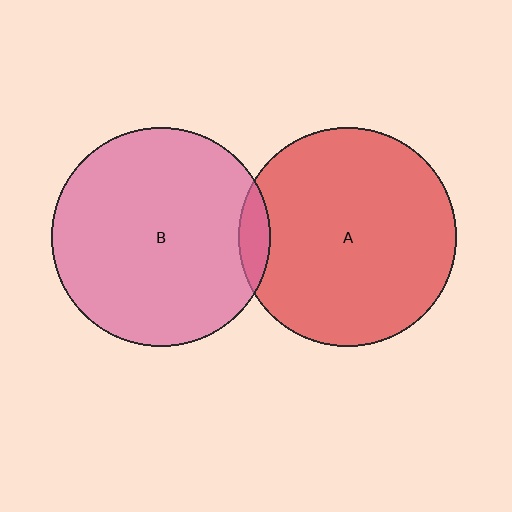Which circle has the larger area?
Circle B (pink).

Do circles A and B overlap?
Yes.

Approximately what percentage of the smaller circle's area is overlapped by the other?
Approximately 5%.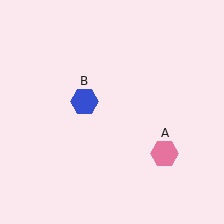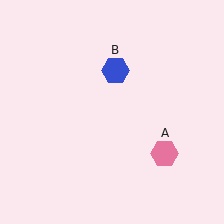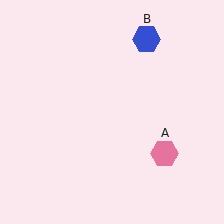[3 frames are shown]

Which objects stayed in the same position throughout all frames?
Pink hexagon (object A) remained stationary.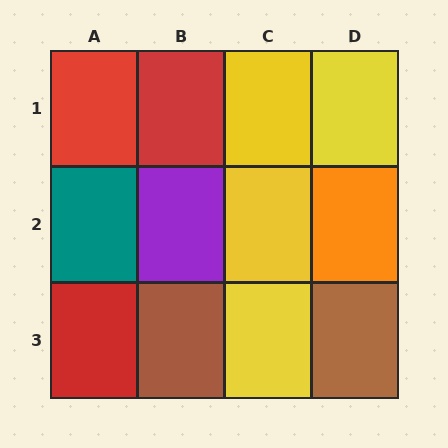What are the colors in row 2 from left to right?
Teal, purple, yellow, orange.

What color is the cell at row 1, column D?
Yellow.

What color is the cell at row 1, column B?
Red.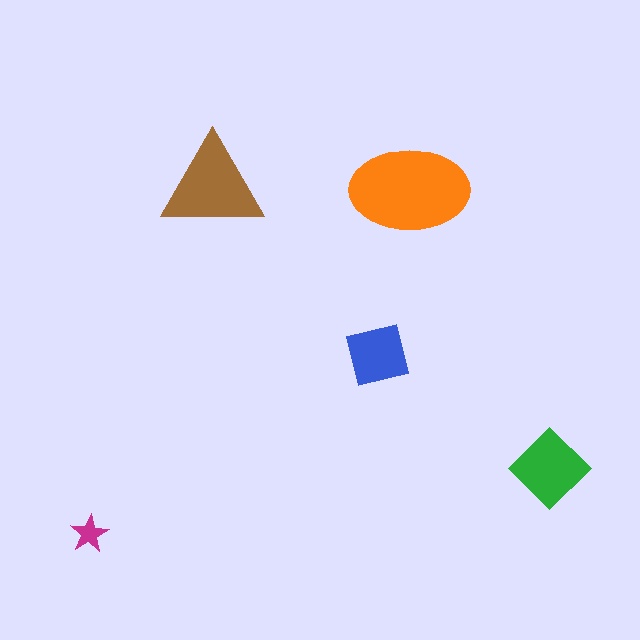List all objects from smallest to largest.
The magenta star, the blue square, the green diamond, the brown triangle, the orange ellipse.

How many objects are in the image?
There are 5 objects in the image.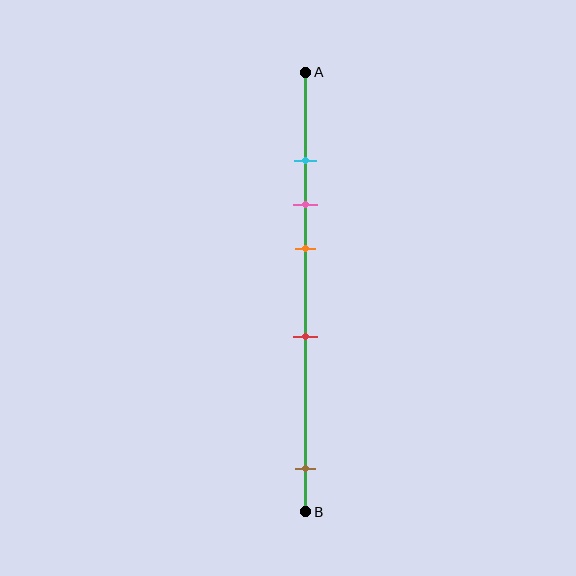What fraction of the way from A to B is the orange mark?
The orange mark is approximately 40% (0.4) of the way from A to B.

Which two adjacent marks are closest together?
The cyan and pink marks are the closest adjacent pair.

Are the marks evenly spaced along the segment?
No, the marks are not evenly spaced.